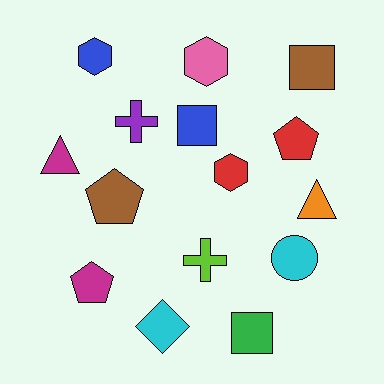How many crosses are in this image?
There are 2 crosses.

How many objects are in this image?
There are 15 objects.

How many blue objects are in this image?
There are 2 blue objects.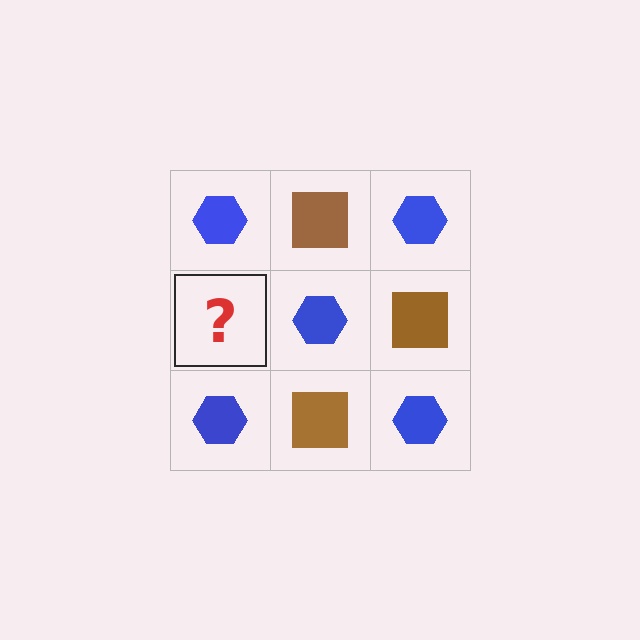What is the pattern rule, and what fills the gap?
The rule is that it alternates blue hexagon and brown square in a checkerboard pattern. The gap should be filled with a brown square.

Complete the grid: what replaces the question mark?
The question mark should be replaced with a brown square.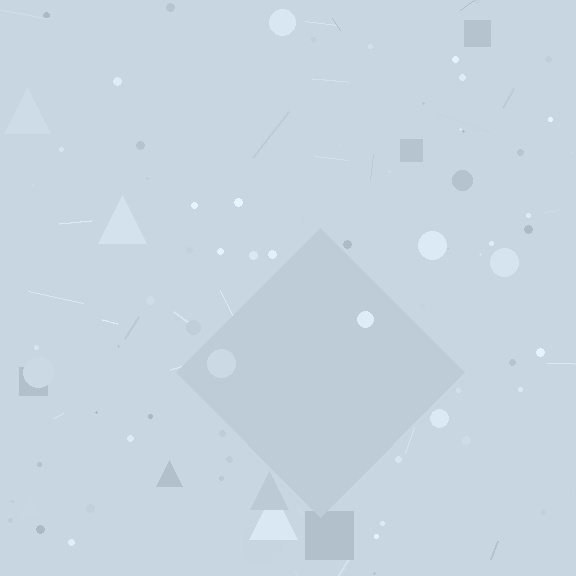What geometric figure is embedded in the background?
A diamond is embedded in the background.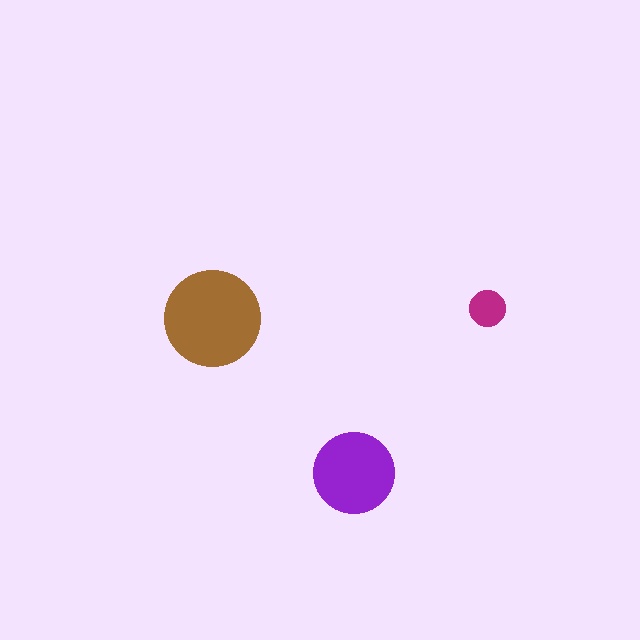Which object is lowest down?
The purple circle is bottommost.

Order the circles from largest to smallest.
the brown one, the purple one, the magenta one.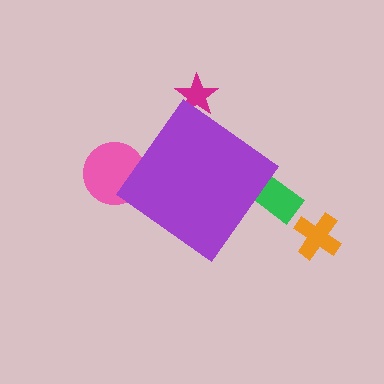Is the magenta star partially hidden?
Yes, the magenta star is partially hidden behind the purple diamond.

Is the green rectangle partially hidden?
Yes, the green rectangle is partially hidden behind the purple diamond.